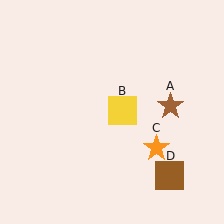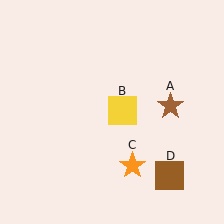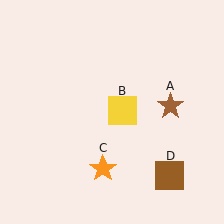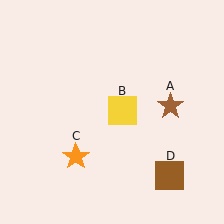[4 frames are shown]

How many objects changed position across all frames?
1 object changed position: orange star (object C).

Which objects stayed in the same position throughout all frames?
Brown star (object A) and yellow square (object B) and brown square (object D) remained stationary.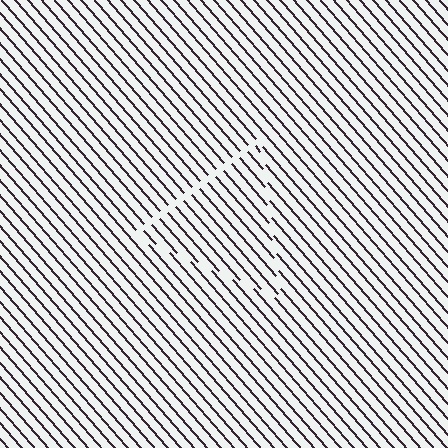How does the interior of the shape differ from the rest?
The interior of the shape contains the same grating, shifted by half a period — the contour is defined by the phase discontinuity where line-ends from the inner and outer gratings abut.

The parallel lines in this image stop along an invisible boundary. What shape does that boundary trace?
An illusory triangle. The interior of the shape contains the same grating, shifted by half a period — the contour is defined by the phase discontinuity where line-ends from the inner and outer gratings abut.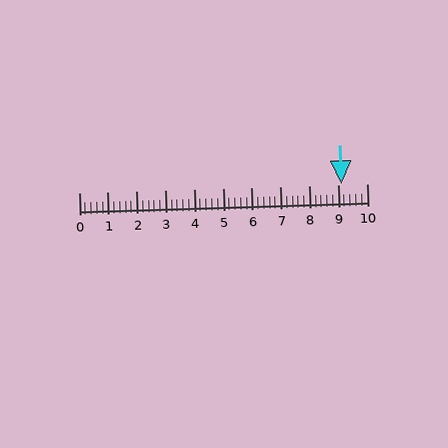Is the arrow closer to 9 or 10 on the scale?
The arrow is closer to 9.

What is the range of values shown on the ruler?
The ruler shows values from 0 to 10.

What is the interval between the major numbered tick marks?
The major tick marks are spaced 1 units apart.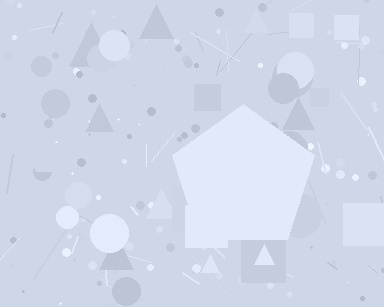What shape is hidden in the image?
A pentagon is hidden in the image.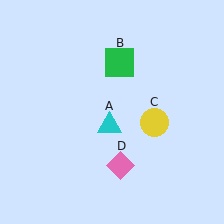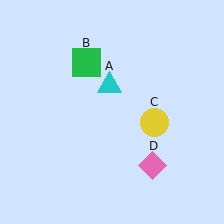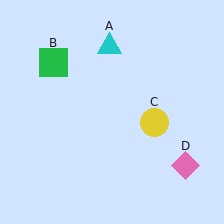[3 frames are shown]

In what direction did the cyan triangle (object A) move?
The cyan triangle (object A) moved up.